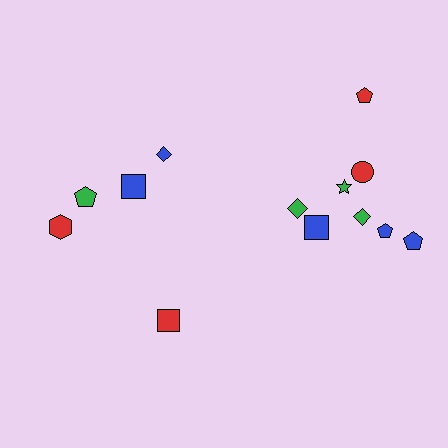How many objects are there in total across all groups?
There are 13 objects.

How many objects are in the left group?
There are 5 objects.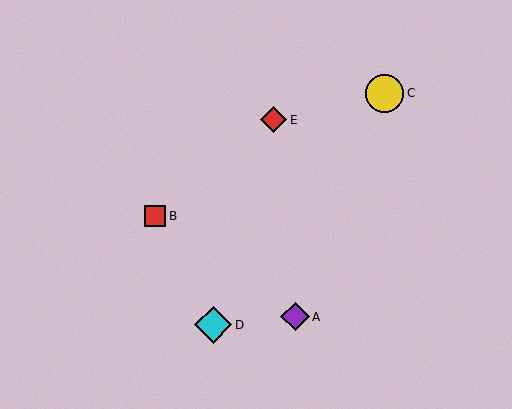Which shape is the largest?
The yellow circle (labeled C) is the largest.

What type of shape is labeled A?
Shape A is a purple diamond.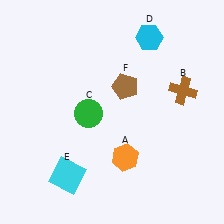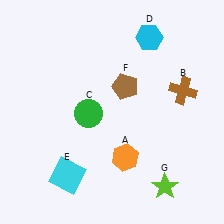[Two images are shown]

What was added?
A lime star (G) was added in Image 2.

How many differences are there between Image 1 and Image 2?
There is 1 difference between the two images.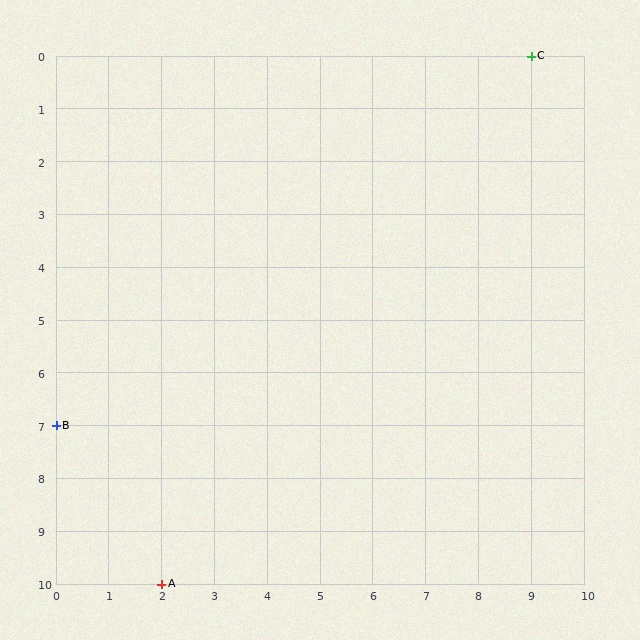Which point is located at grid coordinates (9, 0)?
Point C is at (9, 0).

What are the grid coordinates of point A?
Point A is at grid coordinates (2, 10).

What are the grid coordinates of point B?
Point B is at grid coordinates (0, 7).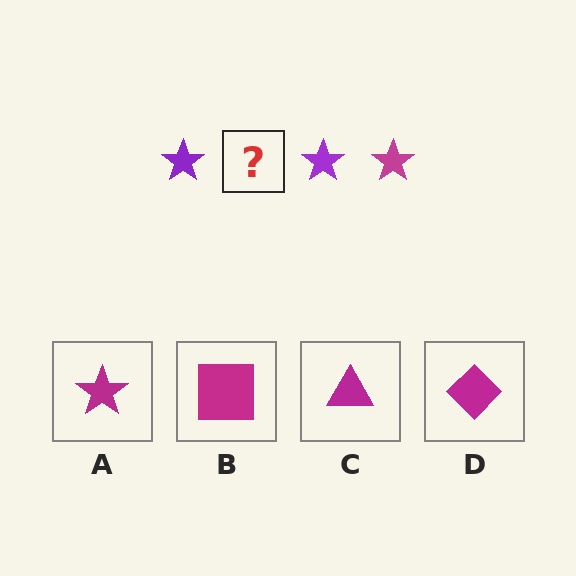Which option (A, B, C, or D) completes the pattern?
A.